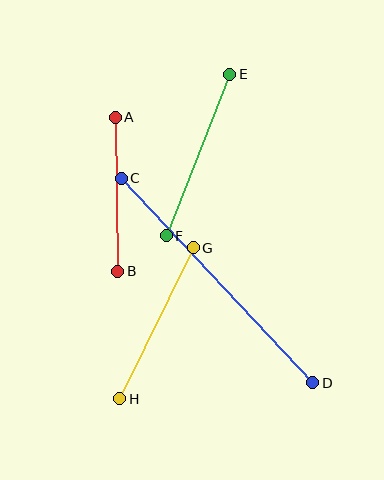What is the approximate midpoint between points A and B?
The midpoint is at approximately (116, 194) pixels.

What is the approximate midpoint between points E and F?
The midpoint is at approximately (198, 155) pixels.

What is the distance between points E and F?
The distance is approximately 174 pixels.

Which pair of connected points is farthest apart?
Points C and D are farthest apart.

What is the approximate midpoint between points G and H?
The midpoint is at approximately (156, 323) pixels.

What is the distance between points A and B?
The distance is approximately 154 pixels.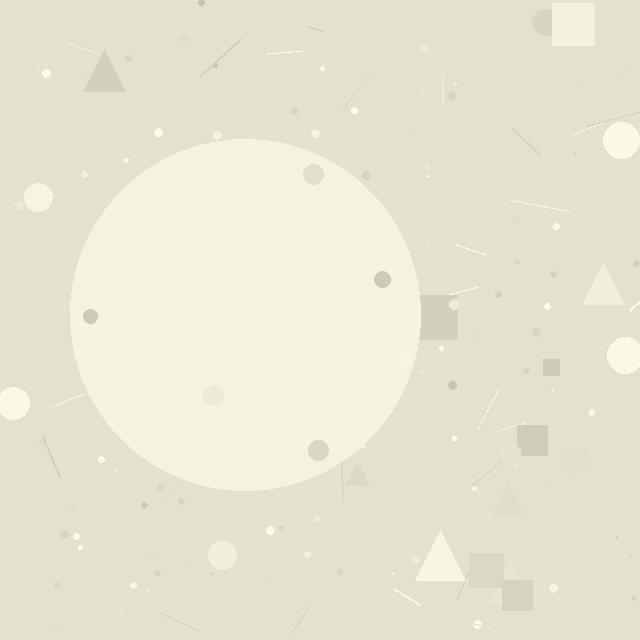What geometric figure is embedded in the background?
A circle is embedded in the background.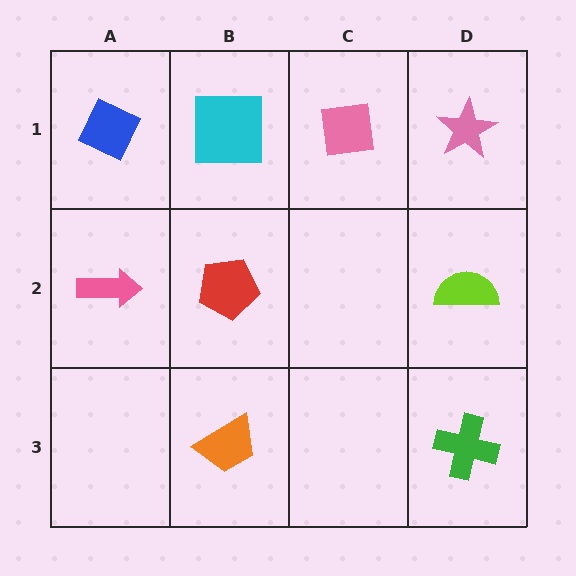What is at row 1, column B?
A cyan square.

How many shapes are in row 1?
4 shapes.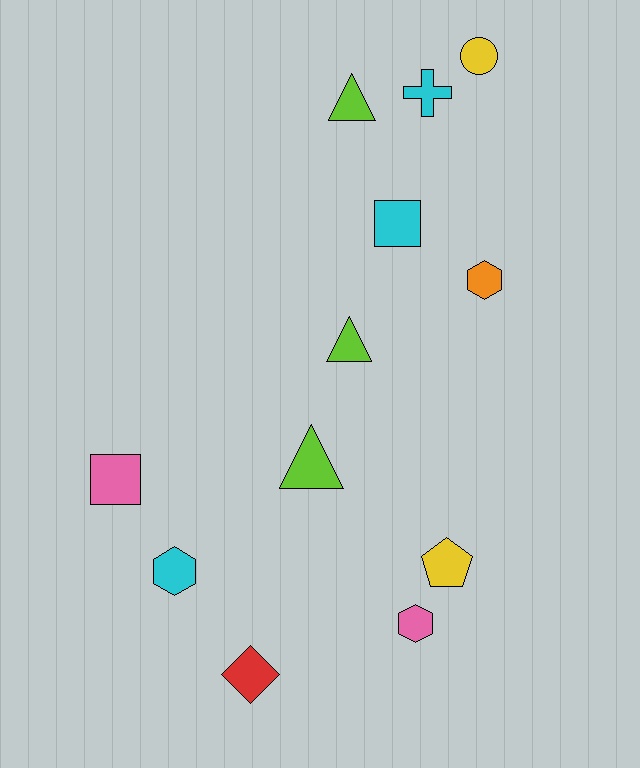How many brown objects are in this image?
There are no brown objects.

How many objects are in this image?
There are 12 objects.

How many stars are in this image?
There are no stars.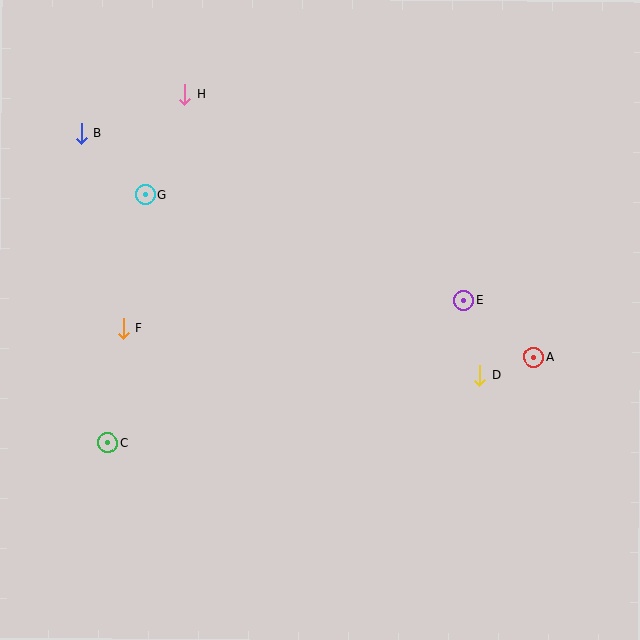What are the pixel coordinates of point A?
Point A is at (534, 357).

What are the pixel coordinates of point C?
Point C is at (108, 443).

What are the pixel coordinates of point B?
Point B is at (81, 134).